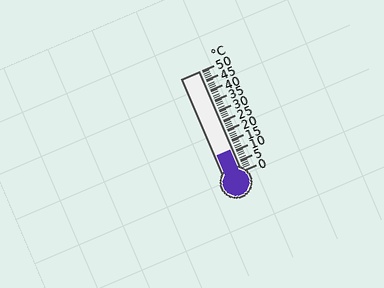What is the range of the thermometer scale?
The thermometer scale ranges from 0°C to 50°C.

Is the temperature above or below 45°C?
The temperature is below 45°C.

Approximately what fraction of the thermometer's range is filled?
The thermometer is filled to approximately 20% of its range.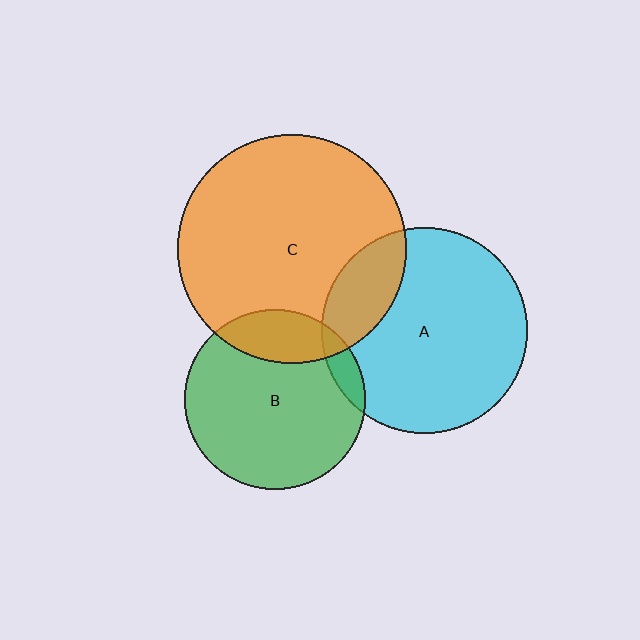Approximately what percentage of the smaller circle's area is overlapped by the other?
Approximately 20%.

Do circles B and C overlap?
Yes.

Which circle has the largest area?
Circle C (orange).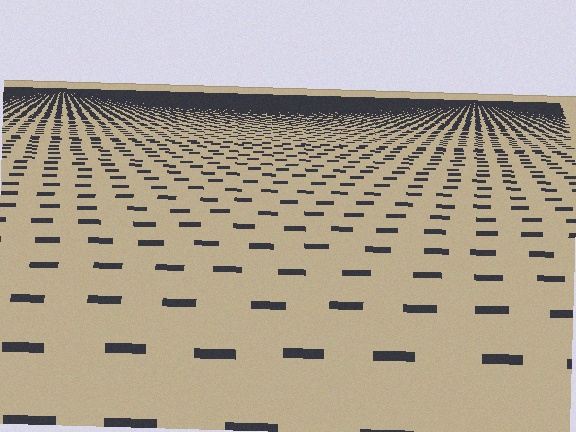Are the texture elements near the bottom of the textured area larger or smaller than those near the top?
Larger. Near the bottom, elements are closer to the viewer and appear at a bigger on-screen size.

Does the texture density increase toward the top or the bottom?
Density increases toward the top.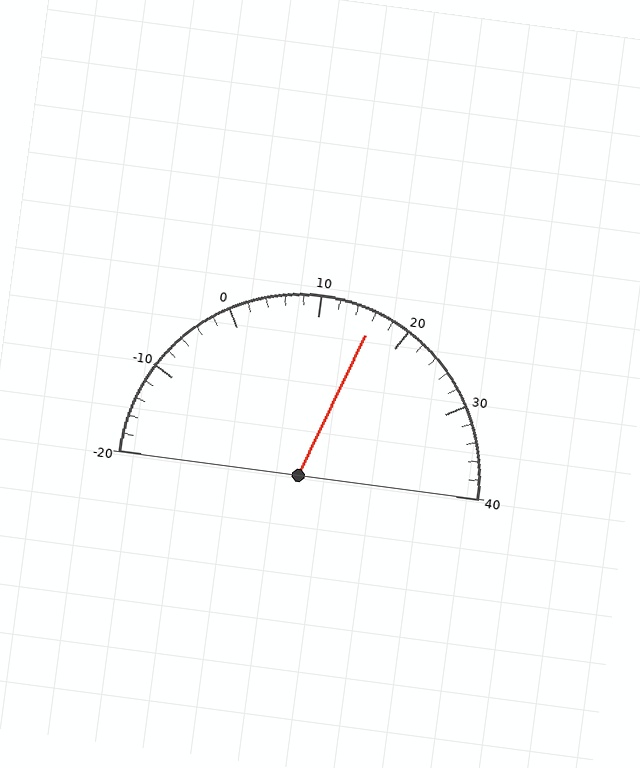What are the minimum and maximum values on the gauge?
The gauge ranges from -20 to 40.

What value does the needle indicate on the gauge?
The needle indicates approximately 16.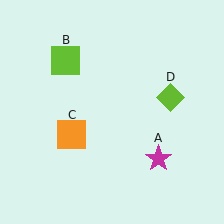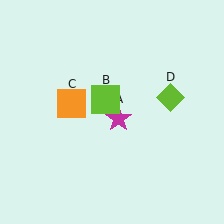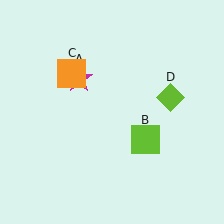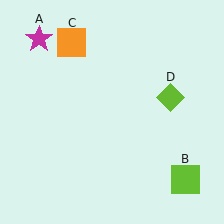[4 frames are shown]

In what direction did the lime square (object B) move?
The lime square (object B) moved down and to the right.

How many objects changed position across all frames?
3 objects changed position: magenta star (object A), lime square (object B), orange square (object C).